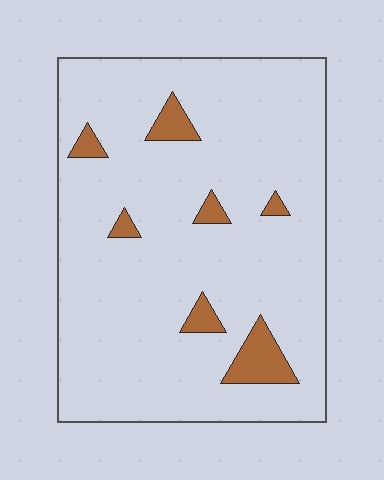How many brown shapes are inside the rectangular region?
7.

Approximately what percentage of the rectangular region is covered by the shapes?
Approximately 10%.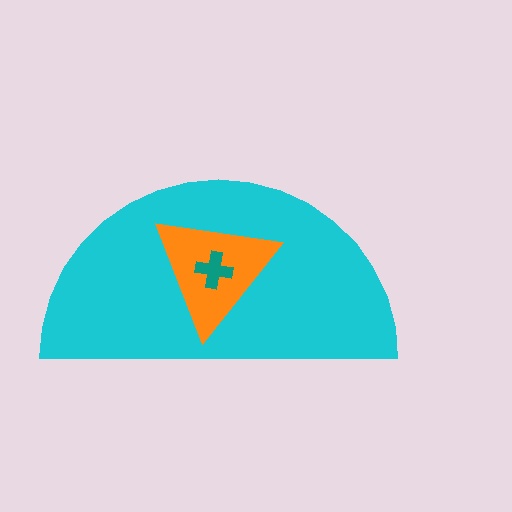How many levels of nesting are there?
3.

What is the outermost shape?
The cyan semicircle.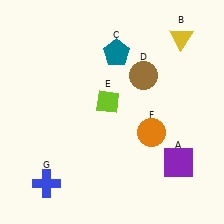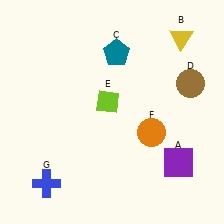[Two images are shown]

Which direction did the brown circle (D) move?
The brown circle (D) moved right.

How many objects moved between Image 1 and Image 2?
1 object moved between the two images.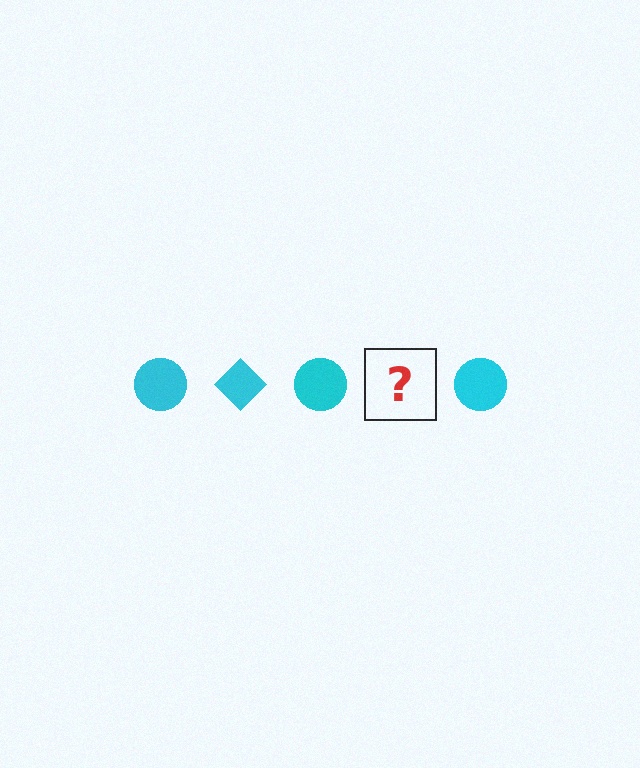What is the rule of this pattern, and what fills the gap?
The rule is that the pattern cycles through circle, diamond shapes in cyan. The gap should be filled with a cyan diamond.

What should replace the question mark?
The question mark should be replaced with a cyan diamond.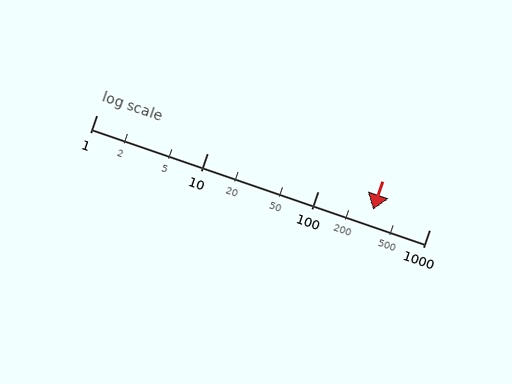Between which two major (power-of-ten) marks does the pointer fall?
The pointer is between 100 and 1000.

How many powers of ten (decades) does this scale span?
The scale spans 3 decades, from 1 to 1000.